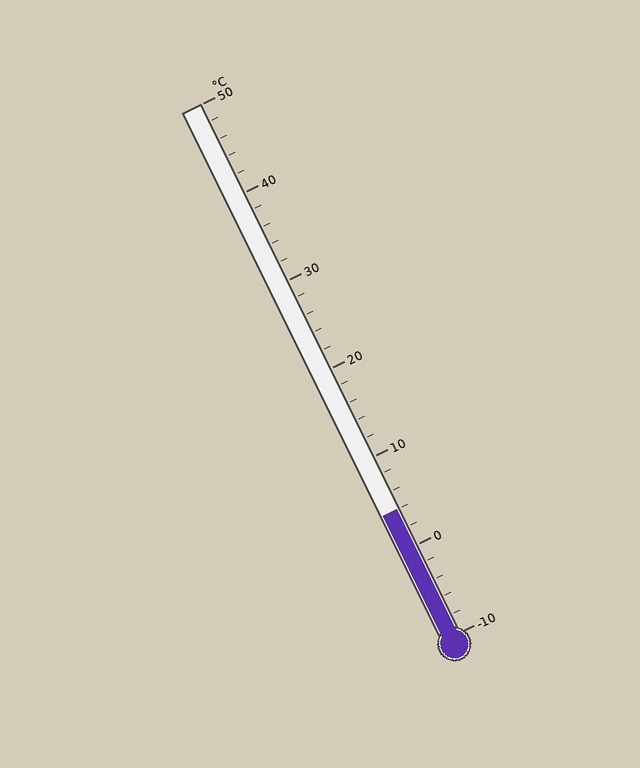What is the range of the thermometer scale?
The thermometer scale ranges from -10°C to 50°C.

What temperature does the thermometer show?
The thermometer shows approximately 4°C.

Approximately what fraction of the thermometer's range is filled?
The thermometer is filled to approximately 25% of its range.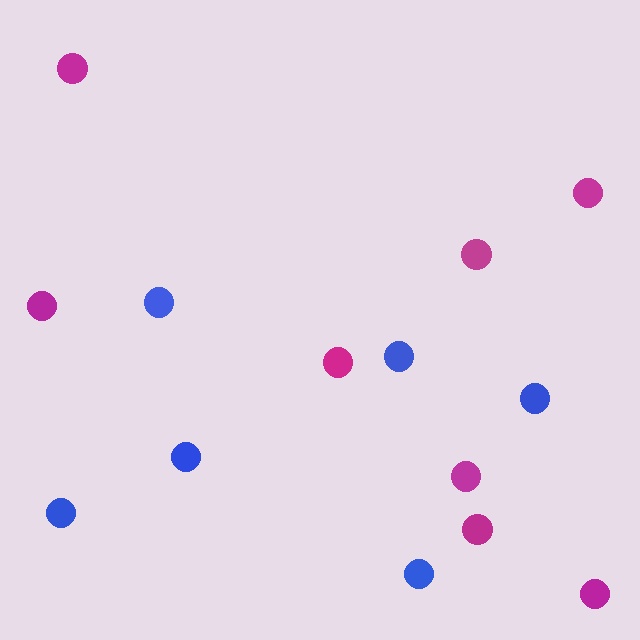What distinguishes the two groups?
There are 2 groups: one group of blue circles (6) and one group of magenta circles (8).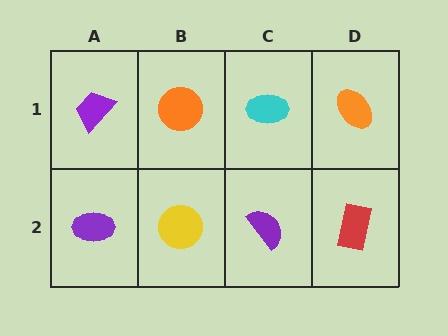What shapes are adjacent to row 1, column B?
A yellow circle (row 2, column B), a purple trapezoid (row 1, column A), a cyan ellipse (row 1, column C).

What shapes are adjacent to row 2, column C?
A cyan ellipse (row 1, column C), a yellow circle (row 2, column B), a red rectangle (row 2, column D).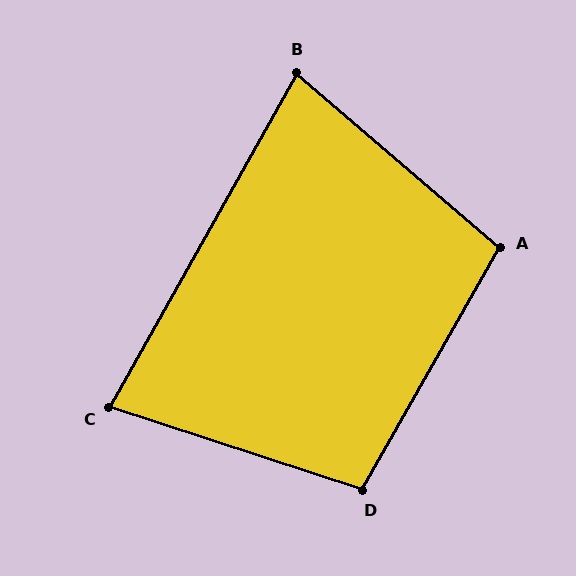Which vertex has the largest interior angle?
D, at approximately 101 degrees.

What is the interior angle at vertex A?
Approximately 101 degrees (obtuse).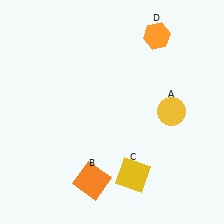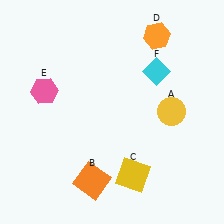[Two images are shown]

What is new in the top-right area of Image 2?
A cyan diamond (F) was added in the top-right area of Image 2.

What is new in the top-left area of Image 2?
A pink hexagon (E) was added in the top-left area of Image 2.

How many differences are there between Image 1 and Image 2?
There are 2 differences between the two images.